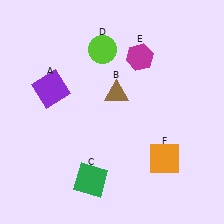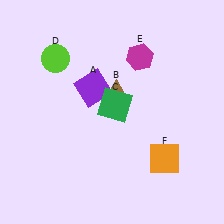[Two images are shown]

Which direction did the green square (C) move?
The green square (C) moved up.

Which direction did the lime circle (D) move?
The lime circle (D) moved left.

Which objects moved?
The objects that moved are: the purple square (A), the green square (C), the lime circle (D).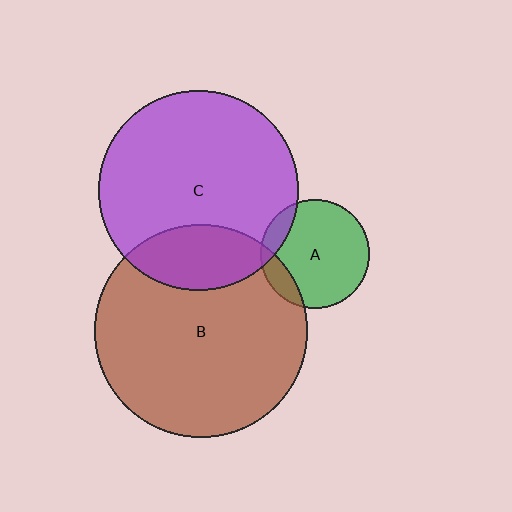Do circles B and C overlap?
Yes.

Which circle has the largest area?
Circle B (brown).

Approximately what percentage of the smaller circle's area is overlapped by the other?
Approximately 20%.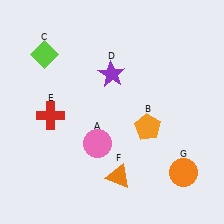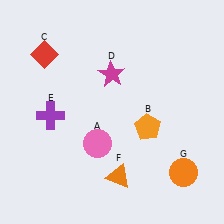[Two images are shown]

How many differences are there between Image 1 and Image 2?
There are 3 differences between the two images.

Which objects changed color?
C changed from lime to red. D changed from purple to magenta. E changed from red to purple.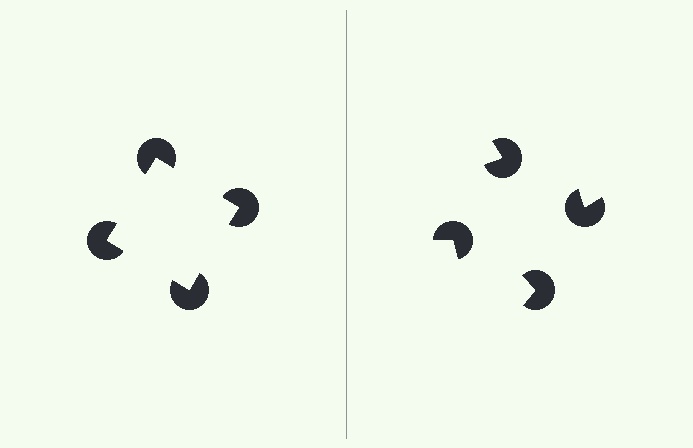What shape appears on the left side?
An illusory square.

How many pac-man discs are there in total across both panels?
8 — 4 on each side.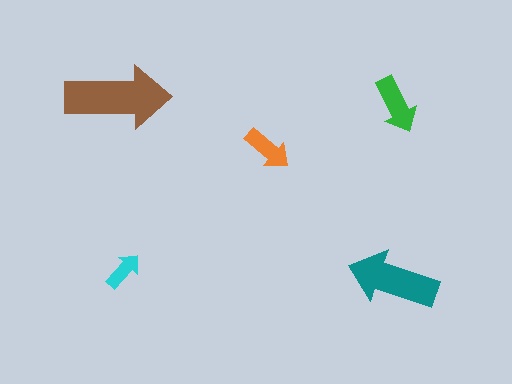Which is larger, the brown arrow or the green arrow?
The brown one.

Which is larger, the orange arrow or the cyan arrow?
The orange one.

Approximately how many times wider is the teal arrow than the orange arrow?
About 2 times wider.